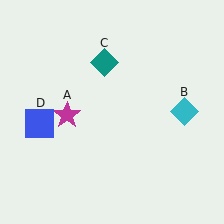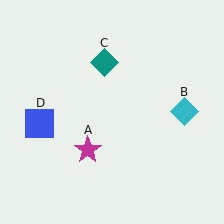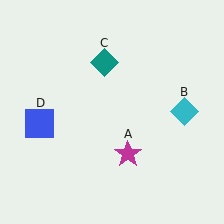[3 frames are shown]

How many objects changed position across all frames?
1 object changed position: magenta star (object A).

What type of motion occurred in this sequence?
The magenta star (object A) rotated counterclockwise around the center of the scene.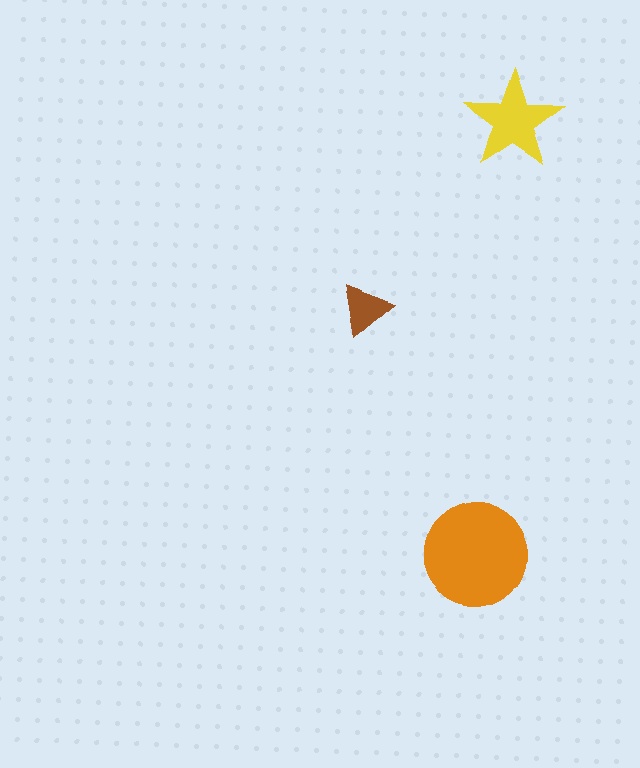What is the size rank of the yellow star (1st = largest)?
2nd.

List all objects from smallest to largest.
The brown triangle, the yellow star, the orange circle.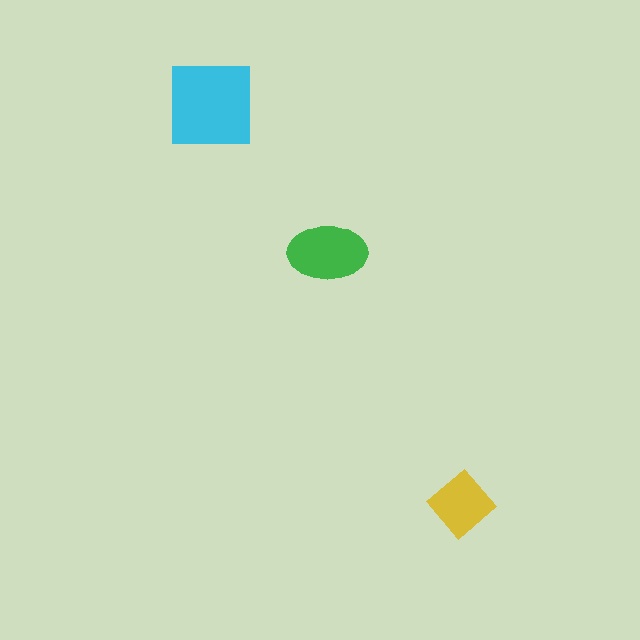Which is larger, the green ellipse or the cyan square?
The cyan square.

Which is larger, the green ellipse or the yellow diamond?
The green ellipse.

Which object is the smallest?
The yellow diamond.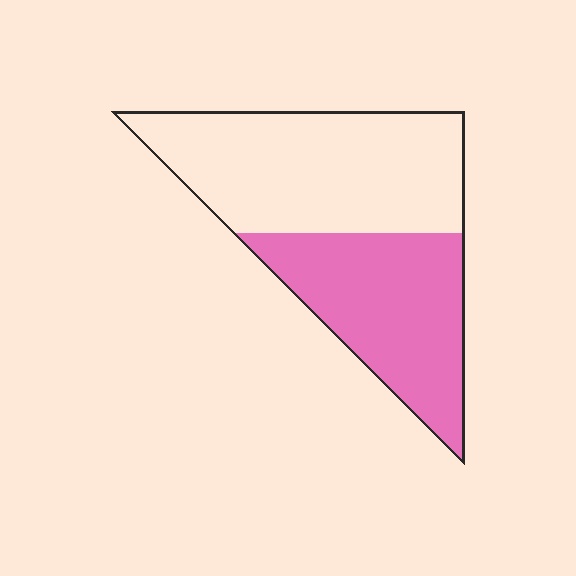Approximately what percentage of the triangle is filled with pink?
Approximately 45%.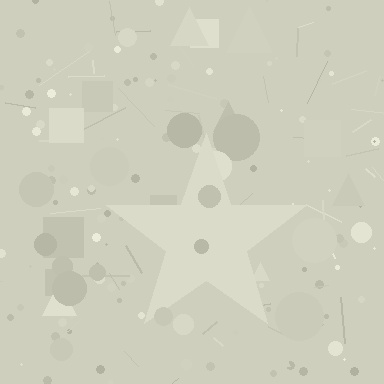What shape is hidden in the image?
A star is hidden in the image.